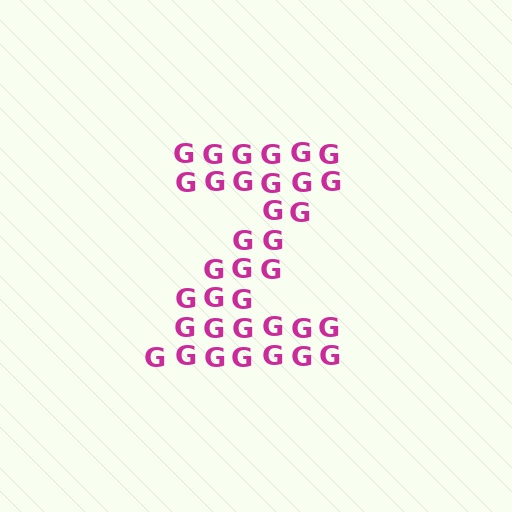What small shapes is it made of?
It is made of small letter G's.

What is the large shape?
The large shape is the letter Z.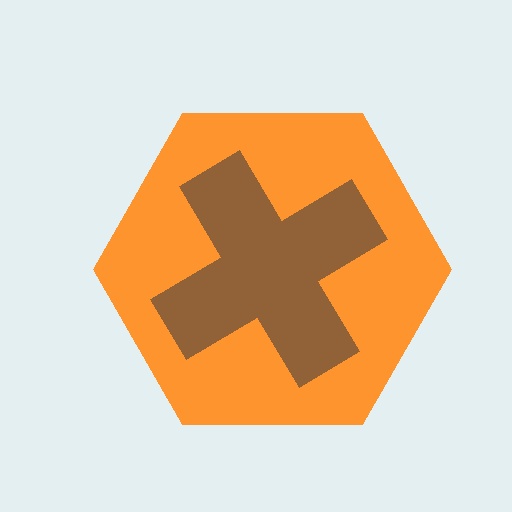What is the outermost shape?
The orange hexagon.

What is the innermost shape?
The brown cross.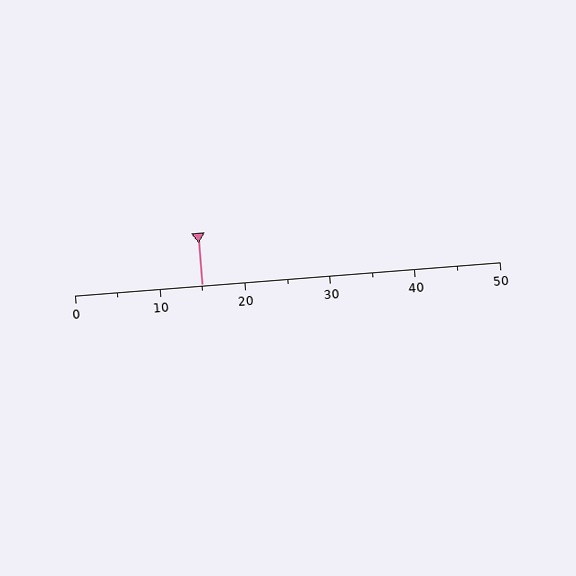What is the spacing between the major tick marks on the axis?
The major ticks are spaced 10 apart.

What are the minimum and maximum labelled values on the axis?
The axis runs from 0 to 50.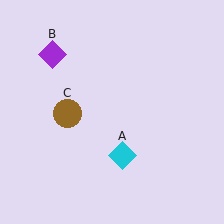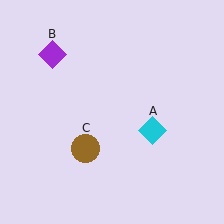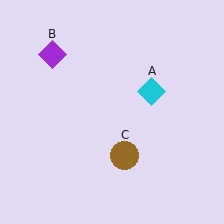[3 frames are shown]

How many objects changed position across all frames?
2 objects changed position: cyan diamond (object A), brown circle (object C).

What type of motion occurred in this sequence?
The cyan diamond (object A), brown circle (object C) rotated counterclockwise around the center of the scene.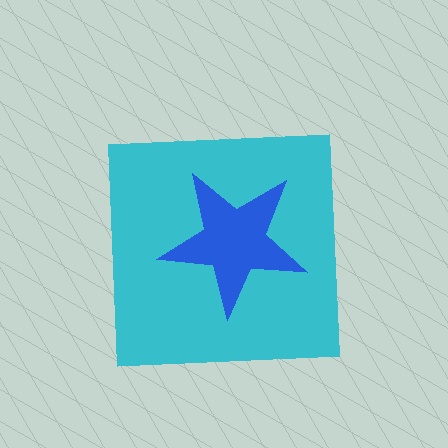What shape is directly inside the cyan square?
The blue star.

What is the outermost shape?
The cyan square.